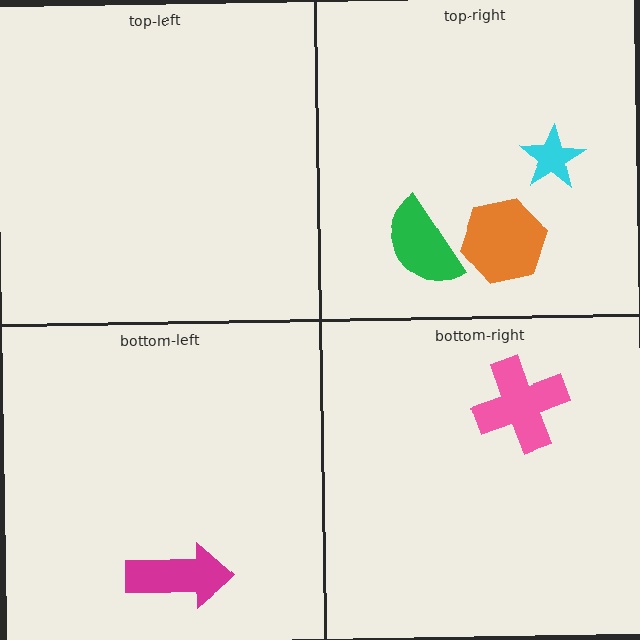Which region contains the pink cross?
The bottom-right region.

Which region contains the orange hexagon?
The top-right region.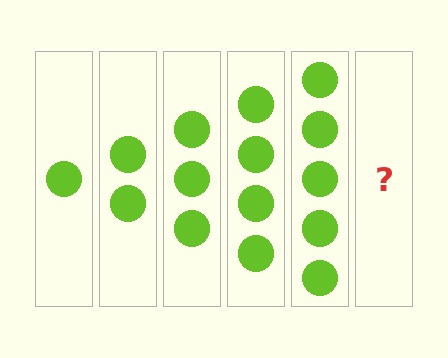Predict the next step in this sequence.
The next step is 6 circles.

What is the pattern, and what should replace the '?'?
The pattern is that each step adds one more circle. The '?' should be 6 circles.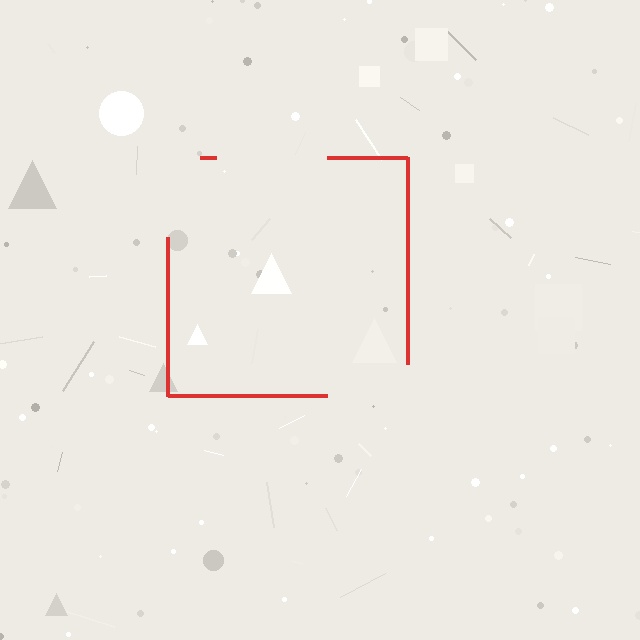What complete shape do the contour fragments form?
The contour fragments form a square.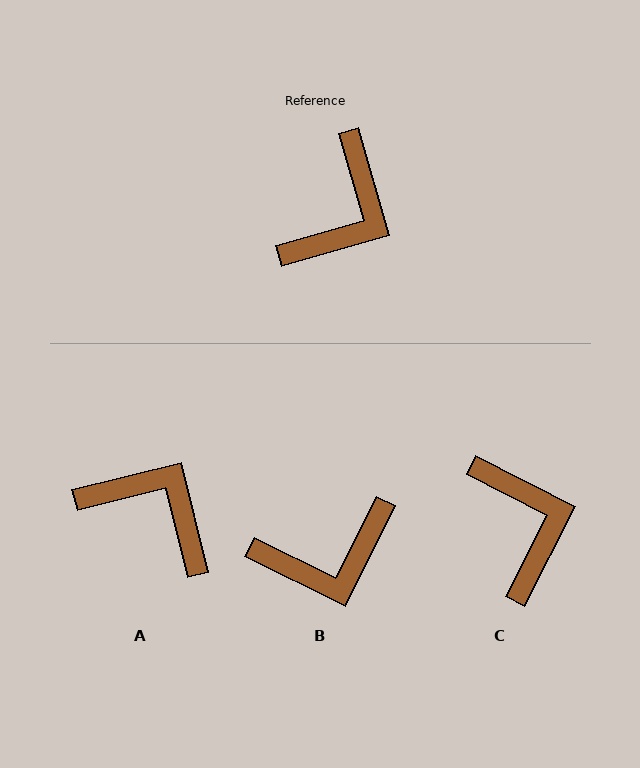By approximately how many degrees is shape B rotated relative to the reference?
Approximately 42 degrees clockwise.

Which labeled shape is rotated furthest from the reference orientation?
A, about 88 degrees away.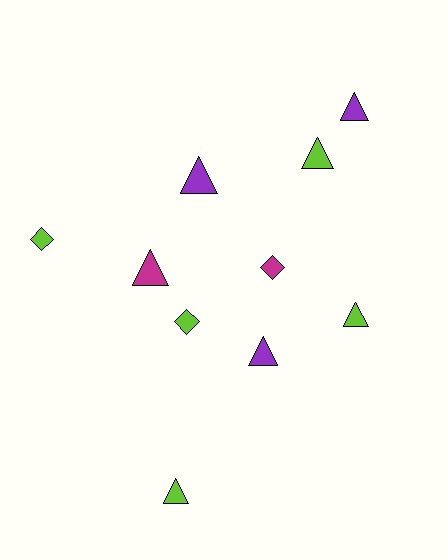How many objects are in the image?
There are 10 objects.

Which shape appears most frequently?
Triangle, with 7 objects.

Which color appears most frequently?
Lime, with 5 objects.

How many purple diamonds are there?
There are no purple diamonds.